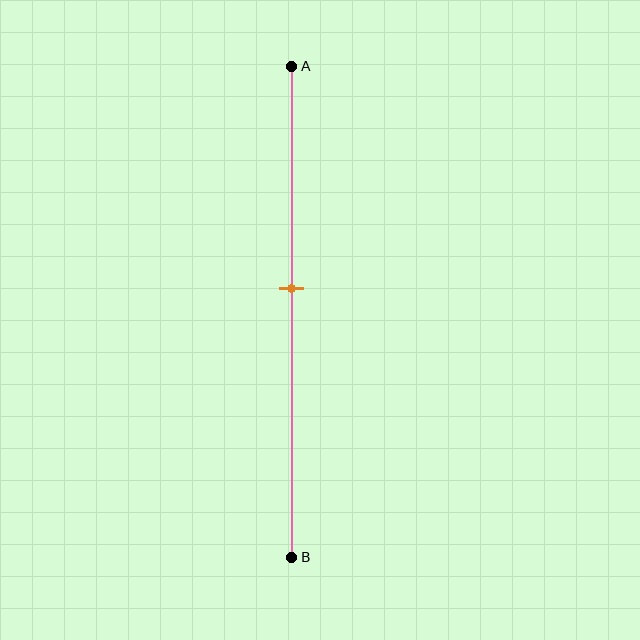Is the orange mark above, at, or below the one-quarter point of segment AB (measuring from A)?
The orange mark is below the one-quarter point of segment AB.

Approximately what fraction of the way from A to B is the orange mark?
The orange mark is approximately 45% of the way from A to B.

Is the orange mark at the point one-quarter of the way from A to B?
No, the mark is at about 45% from A, not at the 25% one-quarter point.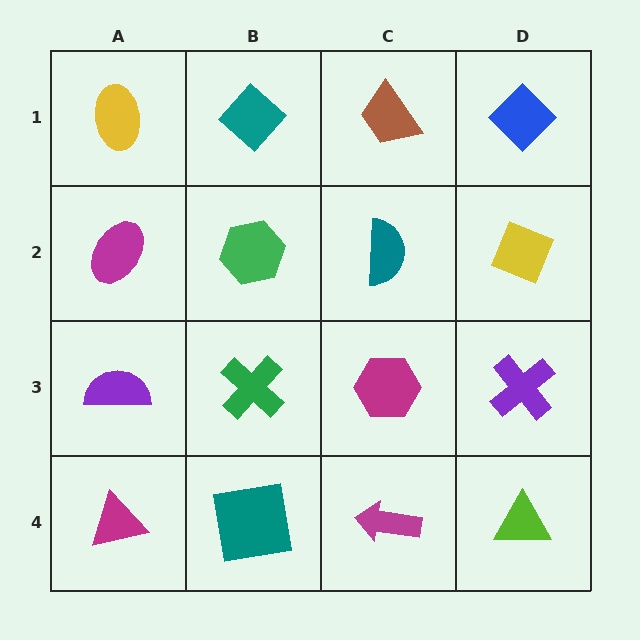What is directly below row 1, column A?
A magenta ellipse.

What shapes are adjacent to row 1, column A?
A magenta ellipse (row 2, column A), a teal diamond (row 1, column B).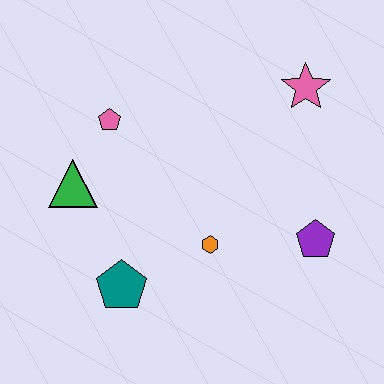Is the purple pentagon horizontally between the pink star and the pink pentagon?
No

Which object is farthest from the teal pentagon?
The pink star is farthest from the teal pentagon.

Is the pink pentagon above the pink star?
No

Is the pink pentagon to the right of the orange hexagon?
No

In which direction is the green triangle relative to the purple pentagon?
The green triangle is to the left of the purple pentagon.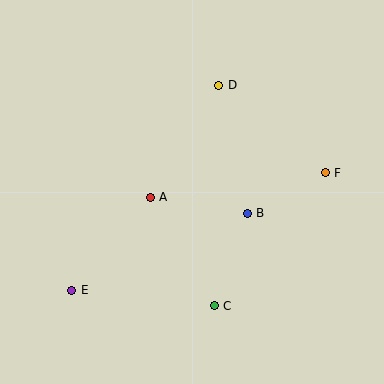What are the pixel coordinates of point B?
Point B is at (247, 213).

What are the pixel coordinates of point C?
Point C is at (214, 306).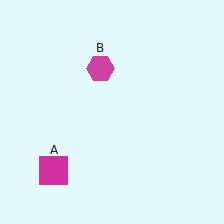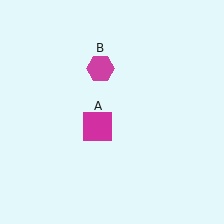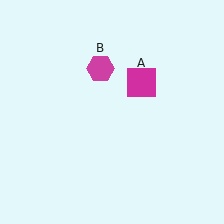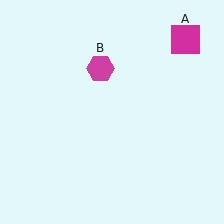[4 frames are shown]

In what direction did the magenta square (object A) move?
The magenta square (object A) moved up and to the right.